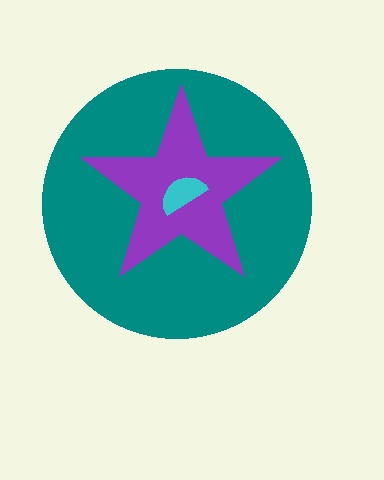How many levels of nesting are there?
3.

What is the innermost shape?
The cyan semicircle.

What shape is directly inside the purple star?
The cyan semicircle.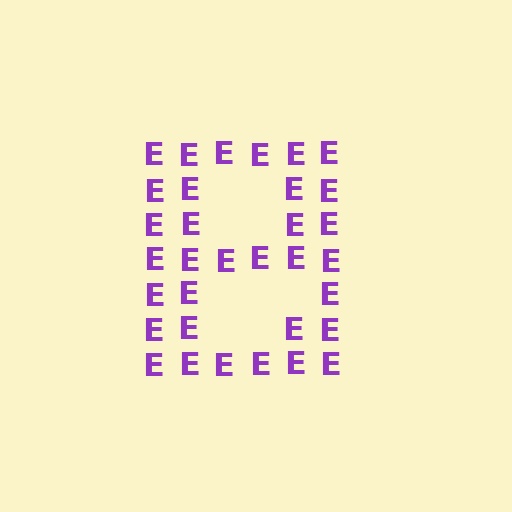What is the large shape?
The large shape is the letter B.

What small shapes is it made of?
It is made of small letter E's.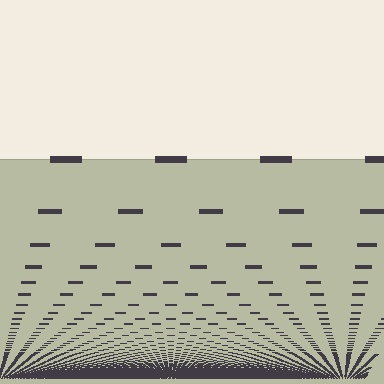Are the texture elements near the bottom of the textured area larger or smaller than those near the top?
Smaller. The gradient is inverted — elements near the bottom are smaller and denser.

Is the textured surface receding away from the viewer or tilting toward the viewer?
The surface appears to tilt toward the viewer. Texture elements get larger and sparser toward the top.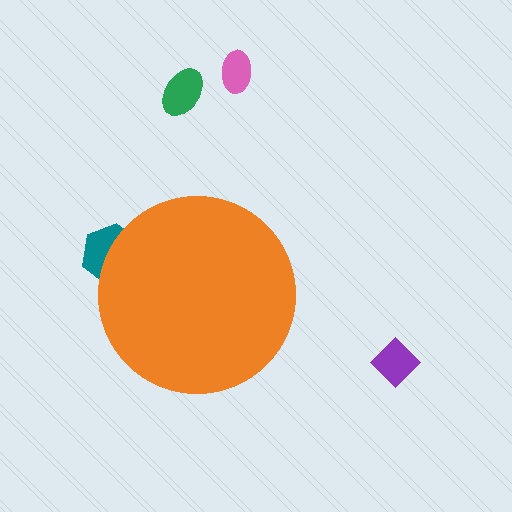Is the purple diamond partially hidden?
No, the purple diamond is fully visible.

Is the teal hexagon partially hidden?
Yes, the teal hexagon is partially hidden behind the orange circle.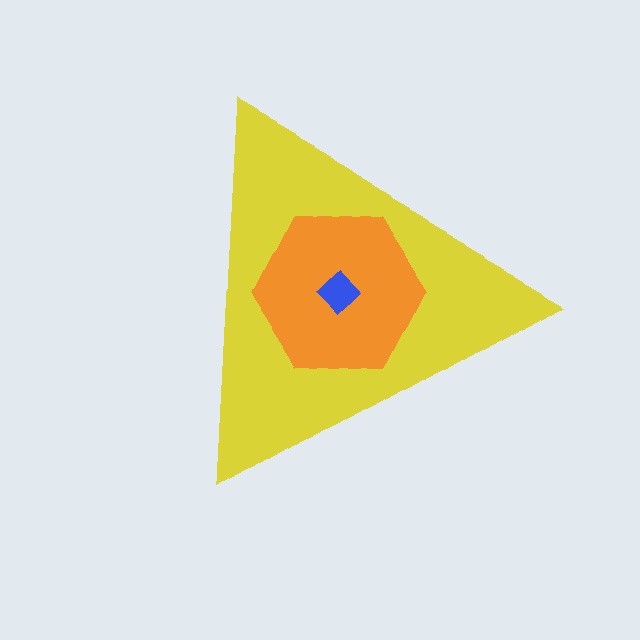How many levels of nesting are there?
3.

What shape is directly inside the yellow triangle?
The orange hexagon.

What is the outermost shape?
The yellow triangle.